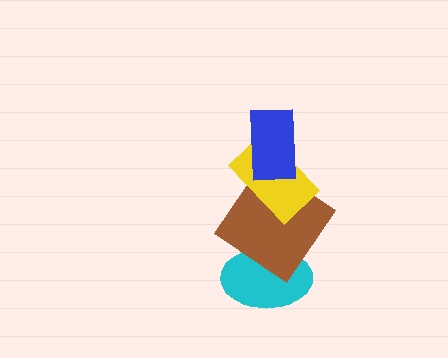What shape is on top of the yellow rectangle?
The blue rectangle is on top of the yellow rectangle.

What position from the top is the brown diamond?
The brown diamond is 3rd from the top.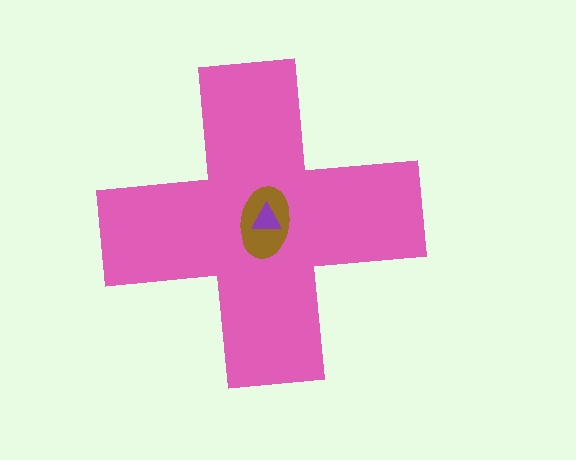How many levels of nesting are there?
3.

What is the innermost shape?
The purple triangle.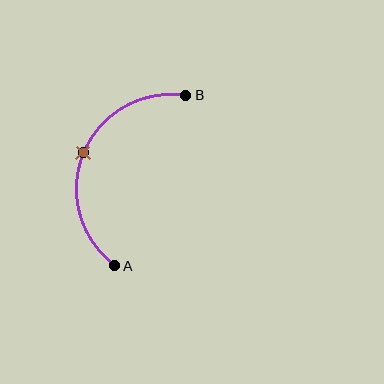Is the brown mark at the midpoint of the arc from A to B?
Yes. The brown mark lies on the arc at equal arc-length from both A and B — it is the arc midpoint.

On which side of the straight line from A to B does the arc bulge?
The arc bulges to the left of the straight line connecting A and B.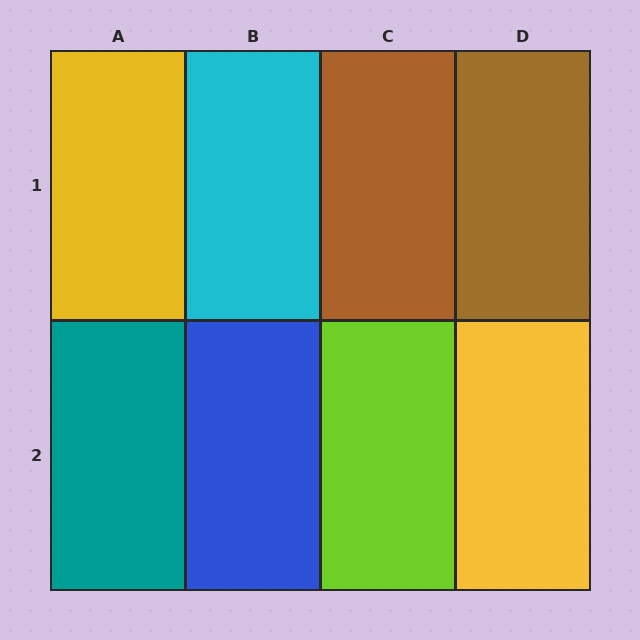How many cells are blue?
1 cell is blue.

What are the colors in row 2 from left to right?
Teal, blue, lime, yellow.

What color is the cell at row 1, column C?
Brown.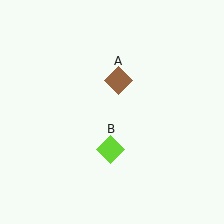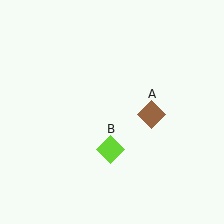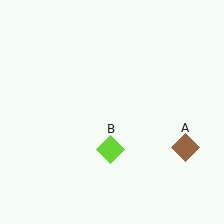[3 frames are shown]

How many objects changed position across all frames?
1 object changed position: brown diamond (object A).